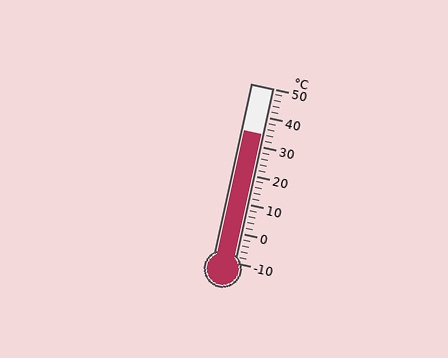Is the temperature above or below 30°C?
The temperature is above 30°C.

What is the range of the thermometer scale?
The thermometer scale ranges from -10°C to 50°C.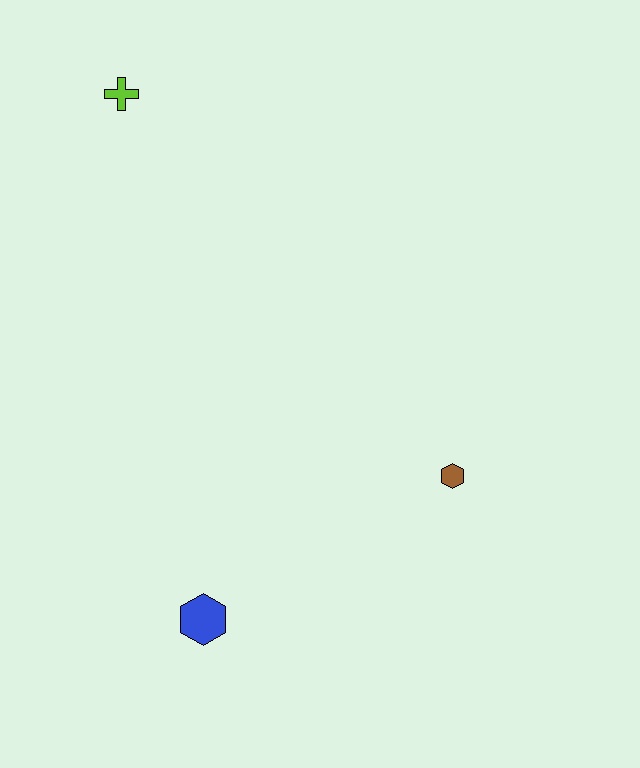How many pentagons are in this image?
There are no pentagons.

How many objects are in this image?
There are 3 objects.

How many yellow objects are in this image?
There are no yellow objects.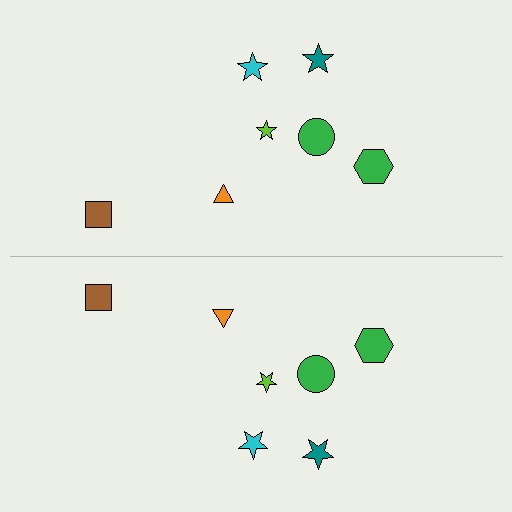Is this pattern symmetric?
Yes, this pattern has bilateral (reflection) symmetry.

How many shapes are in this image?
There are 14 shapes in this image.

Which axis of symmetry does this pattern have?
The pattern has a horizontal axis of symmetry running through the center of the image.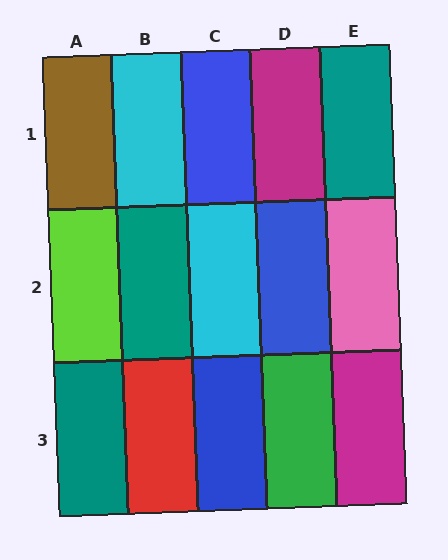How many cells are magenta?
2 cells are magenta.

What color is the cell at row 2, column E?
Pink.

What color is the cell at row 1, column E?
Teal.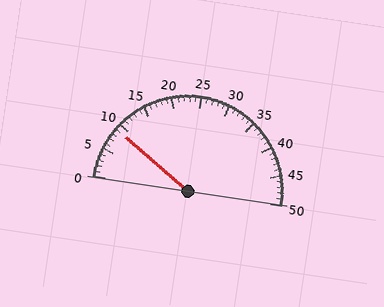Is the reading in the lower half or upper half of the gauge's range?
The reading is in the lower half of the range (0 to 50).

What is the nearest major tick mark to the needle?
The nearest major tick mark is 10.